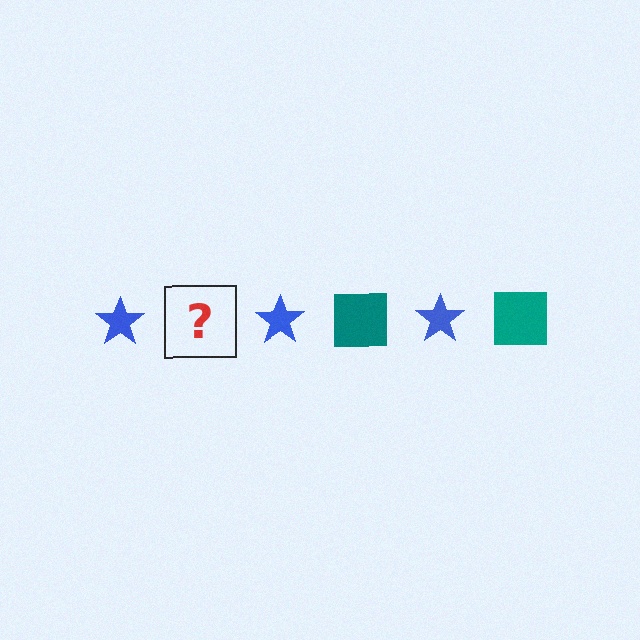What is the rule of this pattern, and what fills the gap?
The rule is that the pattern alternates between blue star and teal square. The gap should be filled with a teal square.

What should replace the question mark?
The question mark should be replaced with a teal square.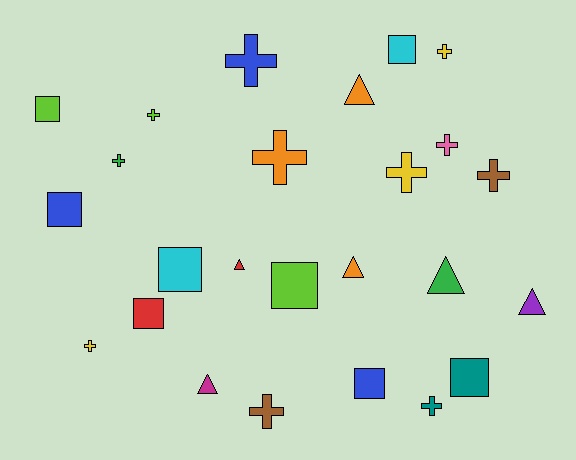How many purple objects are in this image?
There is 1 purple object.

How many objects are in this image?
There are 25 objects.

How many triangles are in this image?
There are 6 triangles.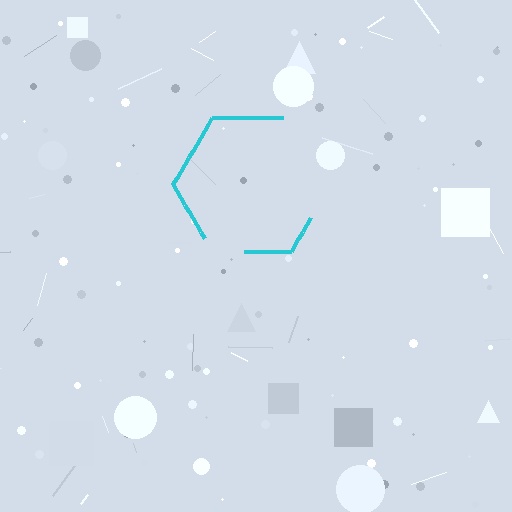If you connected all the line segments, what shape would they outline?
They would outline a hexagon.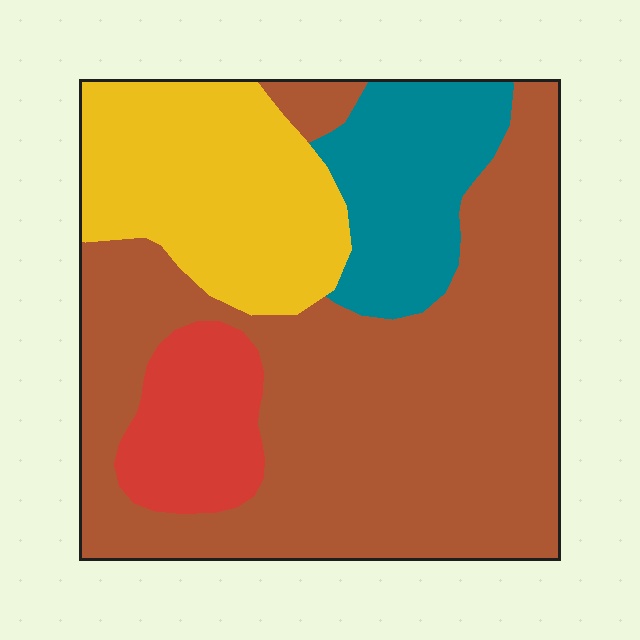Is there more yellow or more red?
Yellow.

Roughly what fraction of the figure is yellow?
Yellow covers about 20% of the figure.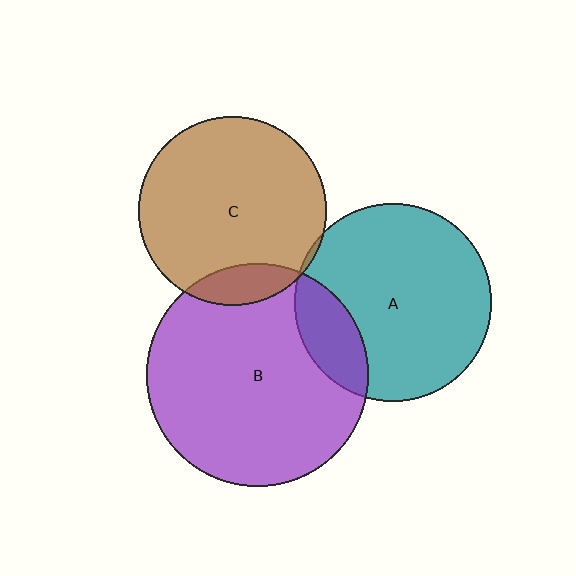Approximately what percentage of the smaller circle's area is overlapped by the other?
Approximately 10%.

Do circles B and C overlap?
Yes.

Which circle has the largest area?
Circle B (purple).